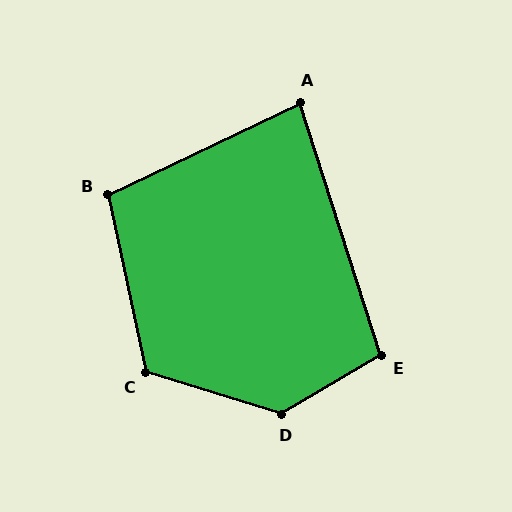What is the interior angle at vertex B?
Approximately 104 degrees (obtuse).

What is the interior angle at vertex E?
Approximately 103 degrees (obtuse).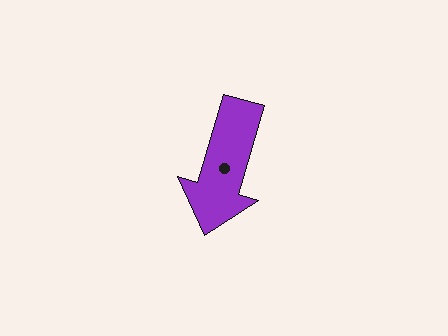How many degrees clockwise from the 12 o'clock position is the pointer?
Approximately 196 degrees.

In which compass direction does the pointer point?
South.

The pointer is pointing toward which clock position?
Roughly 7 o'clock.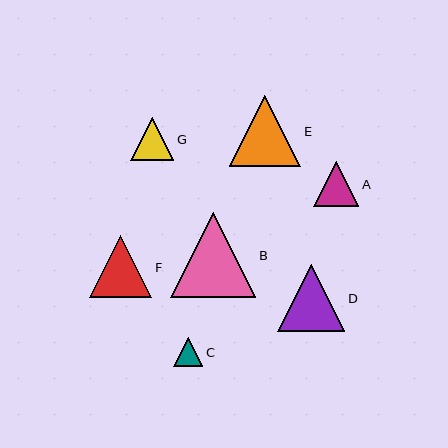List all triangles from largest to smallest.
From largest to smallest: B, E, D, F, A, G, C.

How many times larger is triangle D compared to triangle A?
Triangle D is approximately 1.5 times the size of triangle A.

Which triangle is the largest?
Triangle B is the largest with a size of approximately 85 pixels.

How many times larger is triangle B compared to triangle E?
Triangle B is approximately 1.2 times the size of triangle E.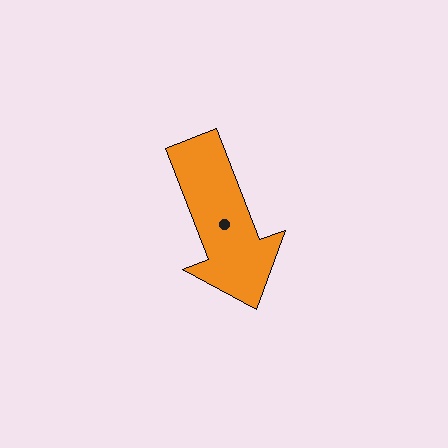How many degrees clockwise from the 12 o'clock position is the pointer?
Approximately 159 degrees.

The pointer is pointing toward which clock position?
Roughly 5 o'clock.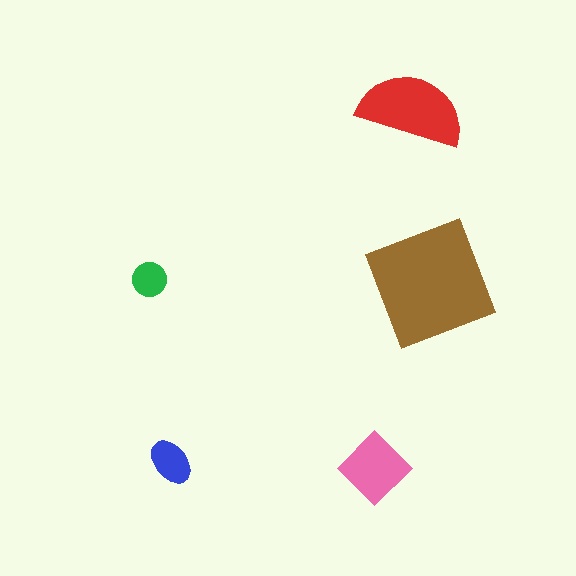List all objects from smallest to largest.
The green circle, the blue ellipse, the pink diamond, the red semicircle, the brown square.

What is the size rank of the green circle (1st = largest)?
5th.